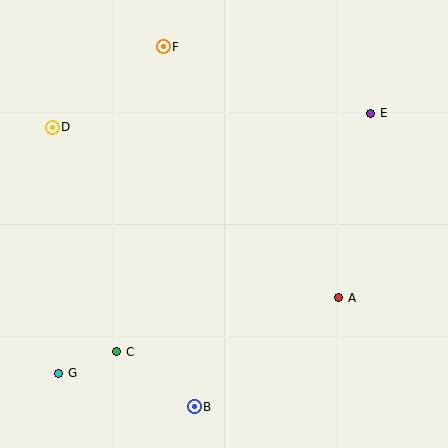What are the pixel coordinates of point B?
Point B is at (194, 407).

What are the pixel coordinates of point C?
Point C is at (117, 352).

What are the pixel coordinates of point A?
Point A is at (339, 298).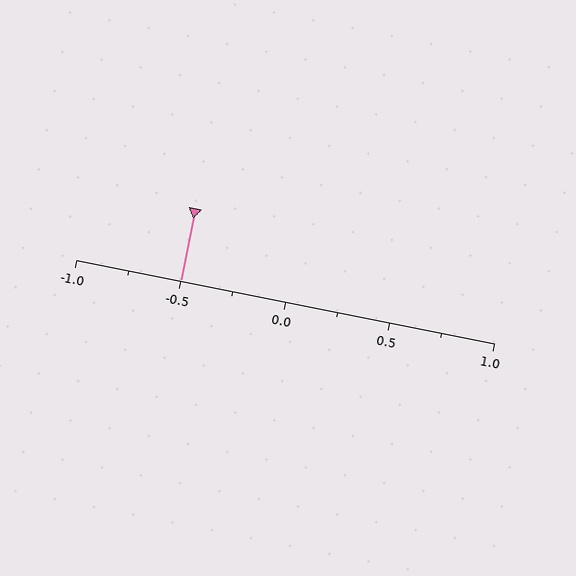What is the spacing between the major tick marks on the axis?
The major ticks are spaced 0.5 apart.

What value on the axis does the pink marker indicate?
The marker indicates approximately -0.5.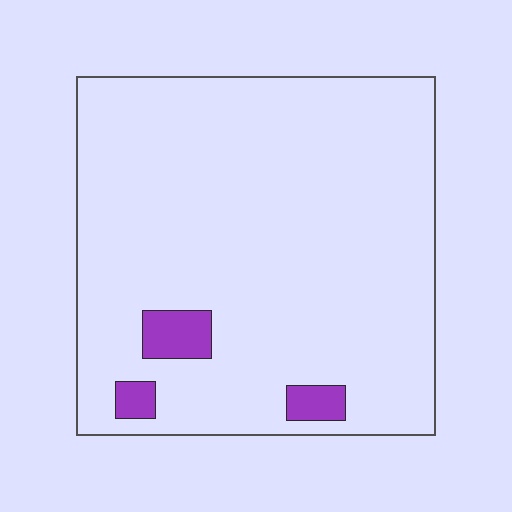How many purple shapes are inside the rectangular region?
3.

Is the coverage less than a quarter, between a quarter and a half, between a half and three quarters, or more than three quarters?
Less than a quarter.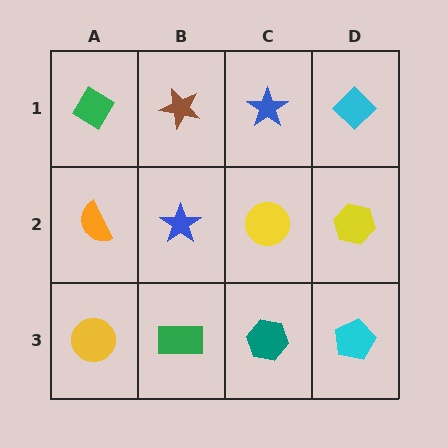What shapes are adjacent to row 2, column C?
A blue star (row 1, column C), a teal hexagon (row 3, column C), a blue star (row 2, column B), a yellow hexagon (row 2, column D).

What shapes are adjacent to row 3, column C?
A yellow circle (row 2, column C), a green rectangle (row 3, column B), a cyan pentagon (row 3, column D).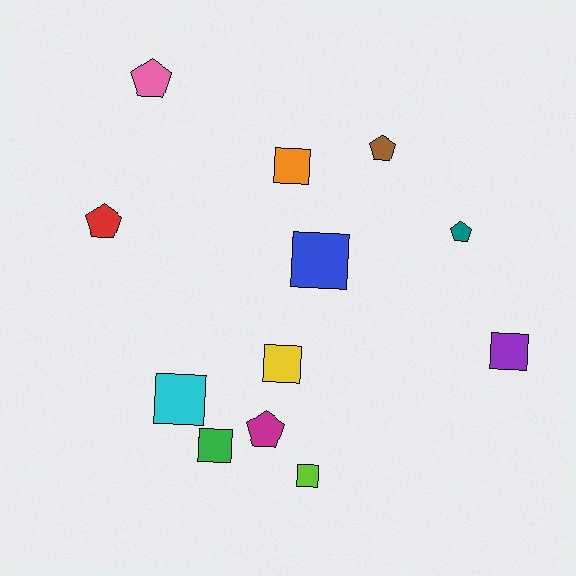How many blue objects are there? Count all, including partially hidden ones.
There is 1 blue object.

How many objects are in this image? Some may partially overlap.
There are 12 objects.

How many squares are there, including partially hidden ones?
There are 7 squares.